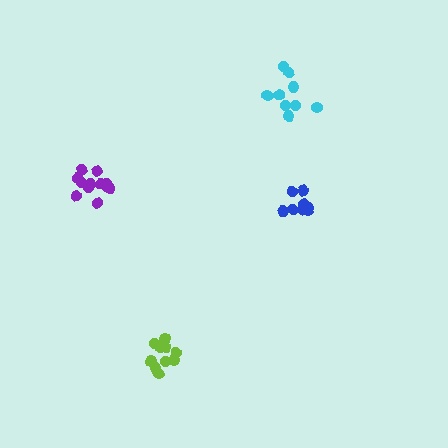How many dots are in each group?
Group 1: 10 dots, Group 2: 13 dots, Group 3: 8 dots, Group 4: 9 dots (40 total).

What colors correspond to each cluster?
The clusters are colored: lime, purple, blue, cyan.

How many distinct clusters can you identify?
There are 4 distinct clusters.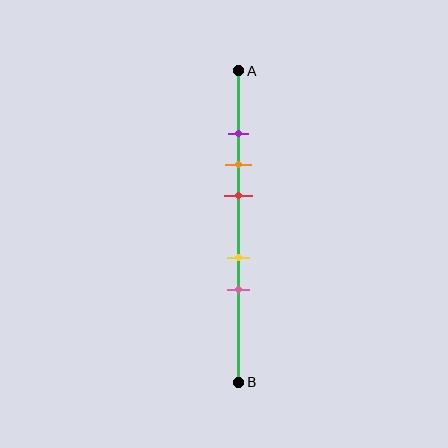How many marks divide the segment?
There are 5 marks dividing the segment.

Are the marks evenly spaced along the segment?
No, the marks are not evenly spaced.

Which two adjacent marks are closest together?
The purple and orange marks are the closest adjacent pair.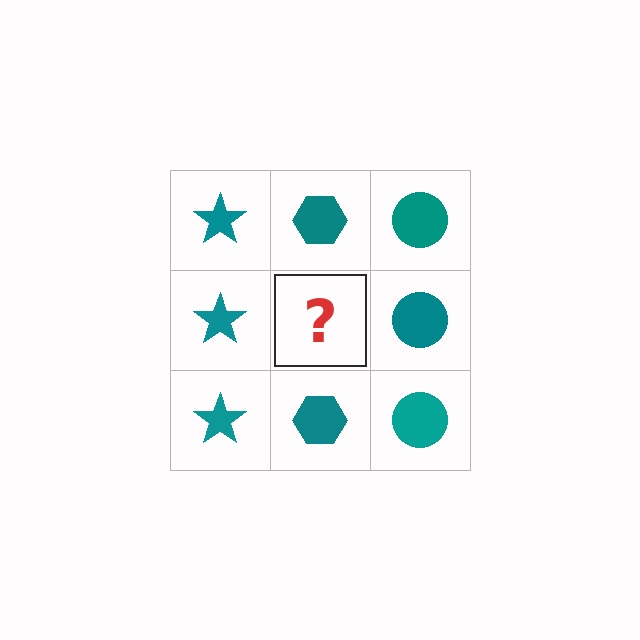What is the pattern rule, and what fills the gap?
The rule is that each column has a consistent shape. The gap should be filled with a teal hexagon.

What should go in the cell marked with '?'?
The missing cell should contain a teal hexagon.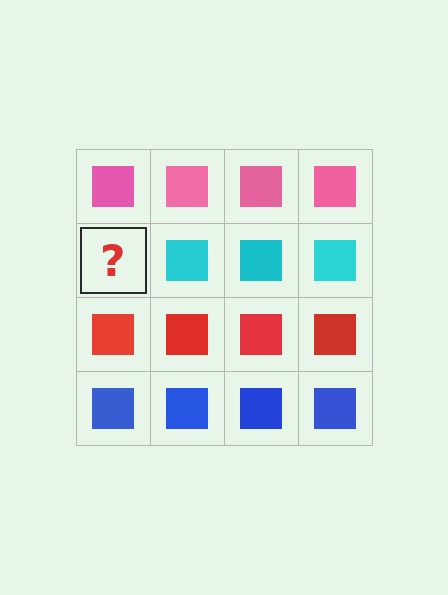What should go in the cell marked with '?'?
The missing cell should contain a cyan square.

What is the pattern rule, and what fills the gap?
The rule is that each row has a consistent color. The gap should be filled with a cyan square.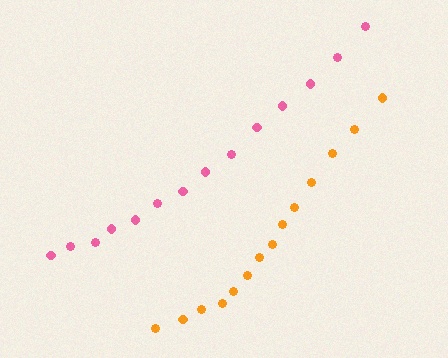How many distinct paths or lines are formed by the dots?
There are 2 distinct paths.